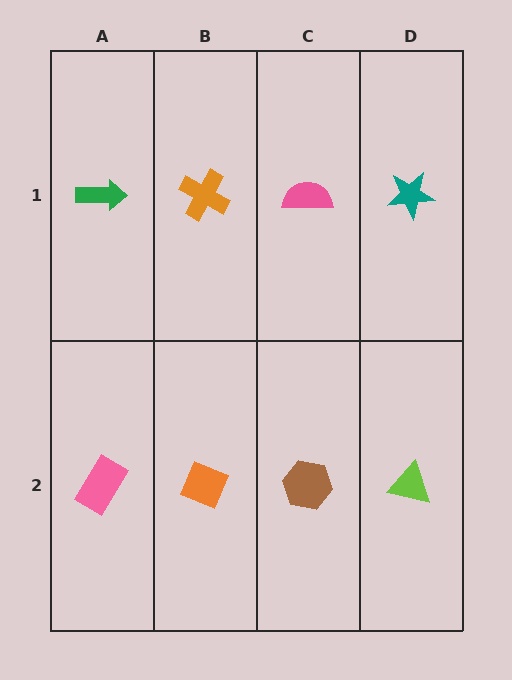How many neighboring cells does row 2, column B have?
3.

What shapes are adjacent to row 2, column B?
An orange cross (row 1, column B), a pink rectangle (row 2, column A), a brown hexagon (row 2, column C).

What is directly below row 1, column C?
A brown hexagon.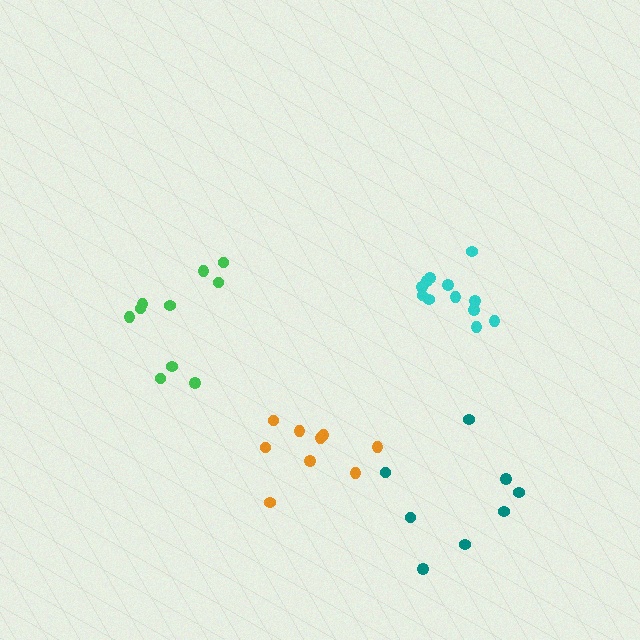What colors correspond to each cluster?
The clusters are colored: orange, teal, green, cyan.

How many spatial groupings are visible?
There are 4 spatial groupings.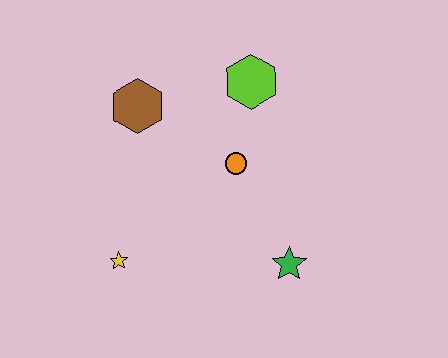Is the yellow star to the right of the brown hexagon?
No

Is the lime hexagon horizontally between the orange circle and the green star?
Yes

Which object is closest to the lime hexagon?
The orange circle is closest to the lime hexagon.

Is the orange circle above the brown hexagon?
No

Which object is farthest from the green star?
The brown hexagon is farthest from the green star.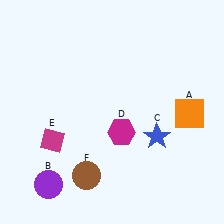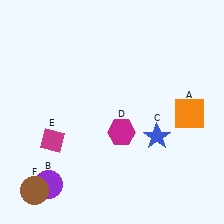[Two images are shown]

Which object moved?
The brown circle (F) moved left.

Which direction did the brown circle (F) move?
The brown circle (F) moved left.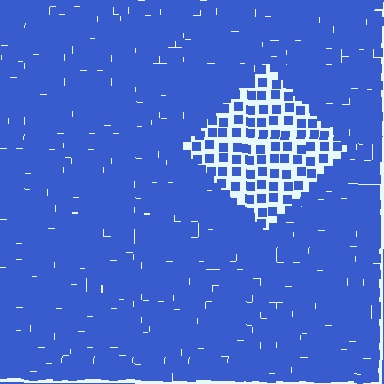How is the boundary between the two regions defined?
The boundary is defined by a change in element density (approximately 2.6x ratio). All elements are the same color, size, and shape.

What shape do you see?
I see a diamond.